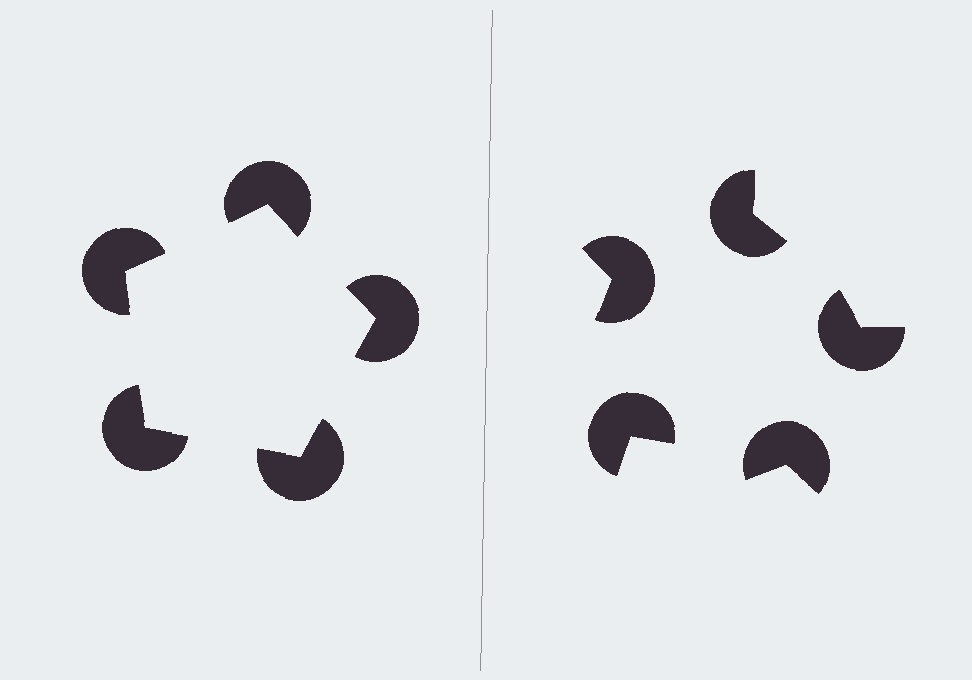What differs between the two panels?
The pac-man discs are positioned identically on both sides; only the wedge orientations differ. On the left they align to a pentagon; on the right they are misaligned.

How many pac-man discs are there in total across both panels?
10 — 5 on each side.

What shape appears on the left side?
An illusory pentagon.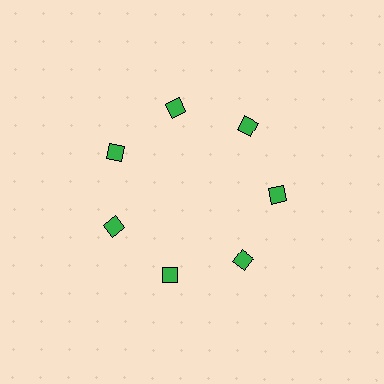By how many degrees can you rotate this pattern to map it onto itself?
The pattern maps onto itself every 51 degrees of rotation.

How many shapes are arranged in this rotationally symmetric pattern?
There are 7 shapes, arranged in 7 groups of 1.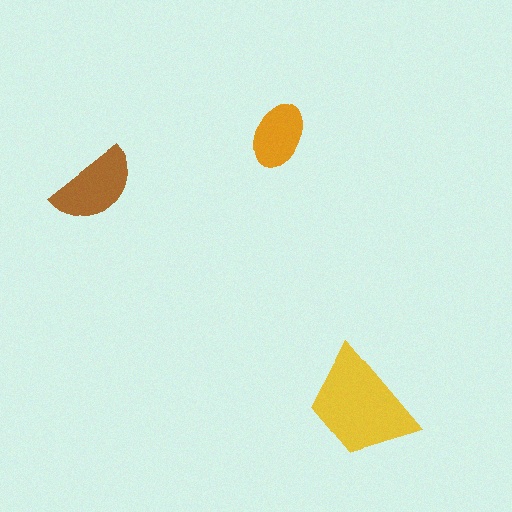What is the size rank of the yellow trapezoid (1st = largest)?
1st.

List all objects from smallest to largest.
The orange ellipse, the brown semicircle, the yellow trapezoid.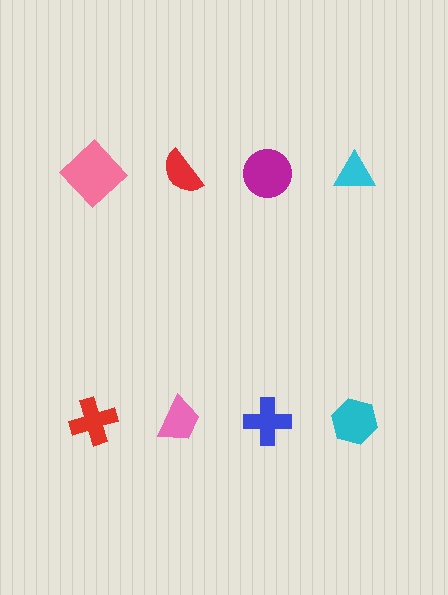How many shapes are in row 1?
4 shapes.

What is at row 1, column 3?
A magenta circle.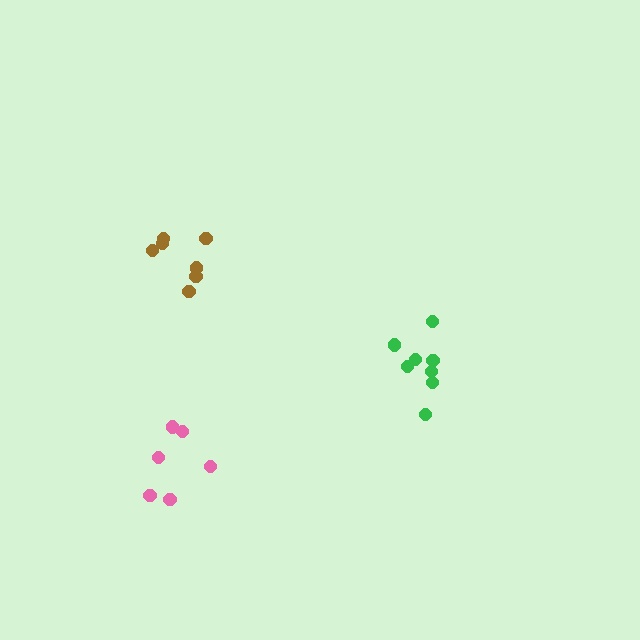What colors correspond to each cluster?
The clusters are colored: green, brown, pink.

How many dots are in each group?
Group 1: 8 dots, Group 2: 8 dots, Group 3: 6 dots (22 total).